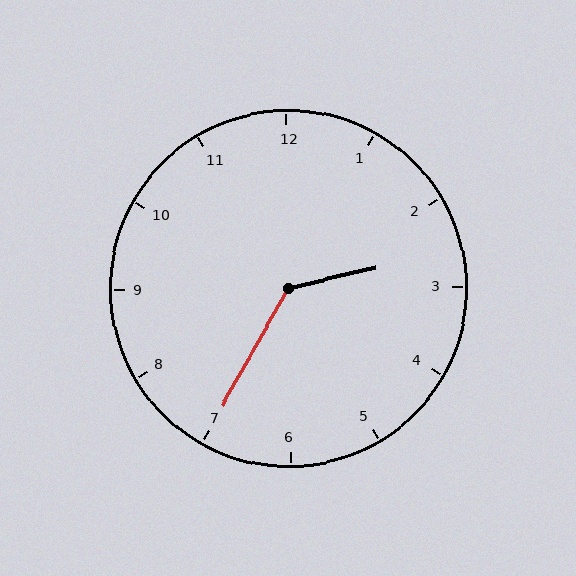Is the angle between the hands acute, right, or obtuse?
It is obtuse.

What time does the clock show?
2:35.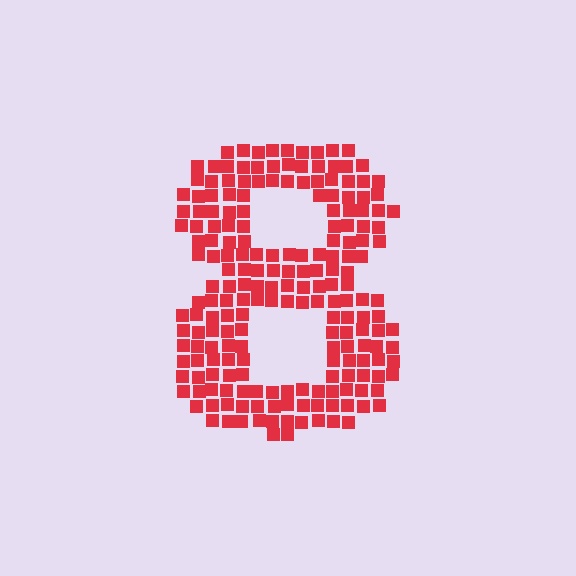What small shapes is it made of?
It is made of small squares.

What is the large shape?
The large shape is the digit 8.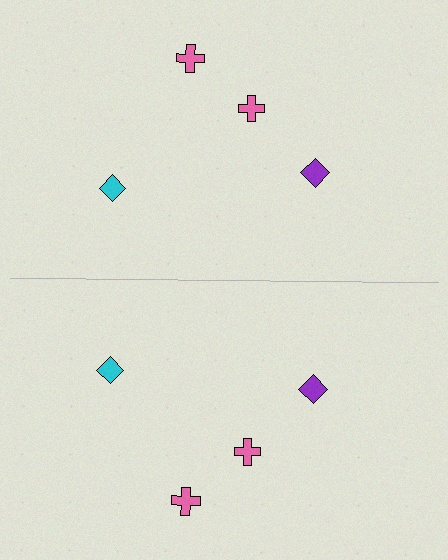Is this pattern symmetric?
Yes, this pattern has bilateral (reflection) symmetry.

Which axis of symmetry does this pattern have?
The pattern has a horizontal axis of symmetry running through the center of the image.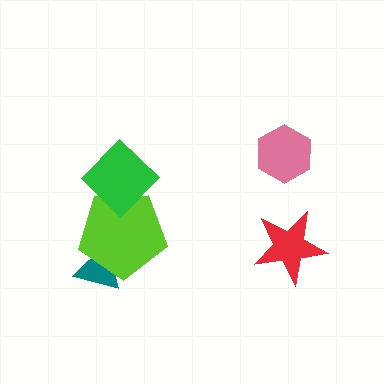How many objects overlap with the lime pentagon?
2 objects overlap with the lime pentagon.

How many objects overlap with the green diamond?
1 object overlaps with the green diamond.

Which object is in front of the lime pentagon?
The green diamond is in front of the lime pentagon.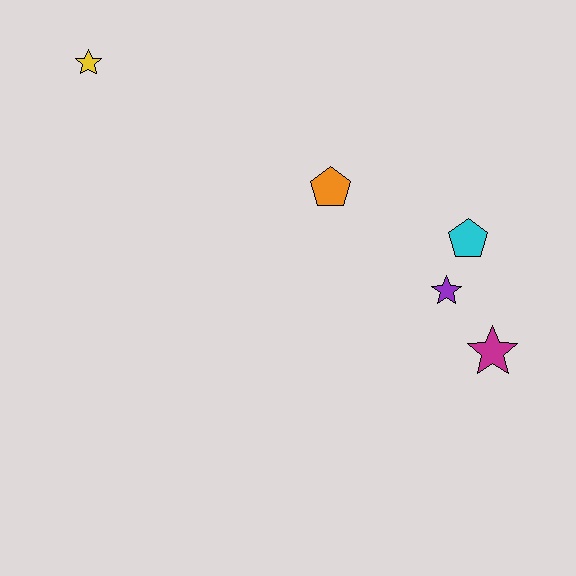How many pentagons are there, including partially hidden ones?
There are 2 pentagons.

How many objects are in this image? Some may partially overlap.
There are 5 objects.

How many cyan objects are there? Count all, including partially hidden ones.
There is 1 cyan object.